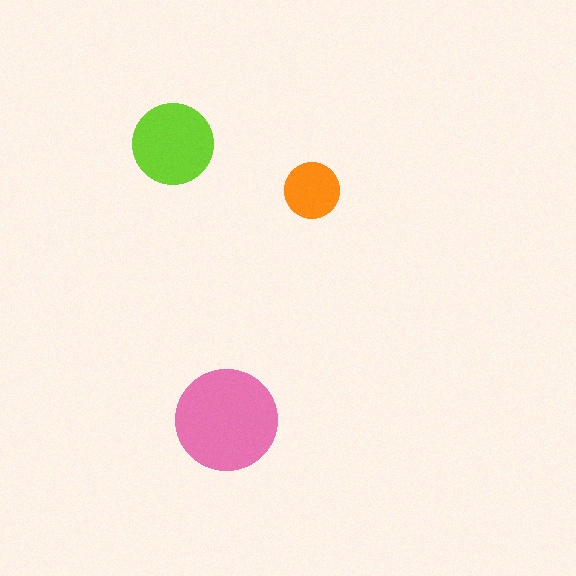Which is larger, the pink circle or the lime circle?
The pink one.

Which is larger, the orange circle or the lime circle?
The lime one.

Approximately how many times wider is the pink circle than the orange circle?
About 2 times wider.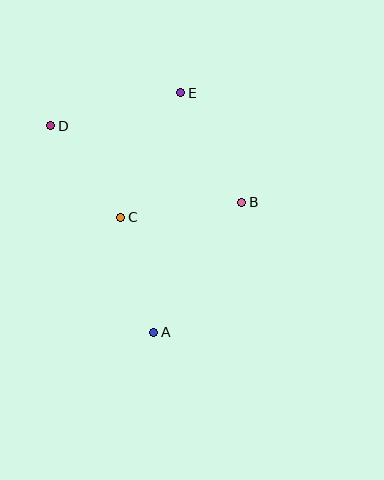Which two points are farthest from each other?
Points A and E are farthest from each other.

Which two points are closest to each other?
Points C and D are closest to each other.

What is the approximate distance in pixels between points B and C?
The distance between B and C is approximately 122 pixels.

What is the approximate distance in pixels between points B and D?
The distance between B and D is approximately 206 pixels.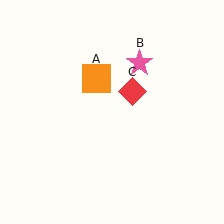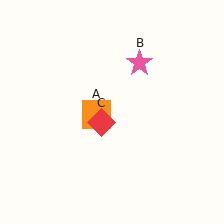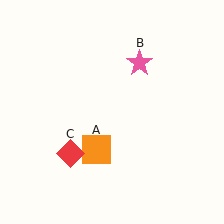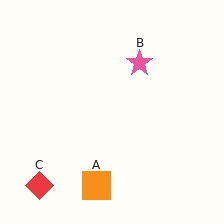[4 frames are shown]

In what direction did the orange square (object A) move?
The orange square (object A) moved down.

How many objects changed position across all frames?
2 objects changed position: orange square (object A), red diamond (object C).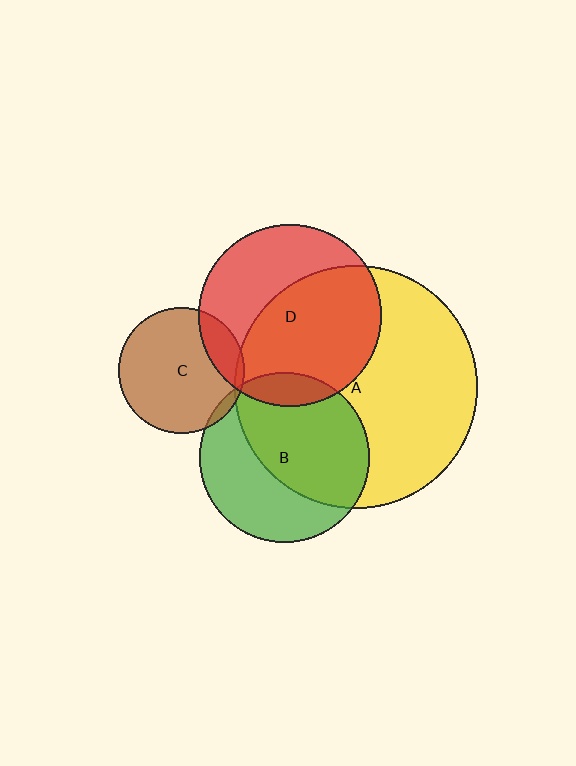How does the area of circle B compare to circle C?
Approximately 1.8 times.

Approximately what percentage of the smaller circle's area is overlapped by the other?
Approximately 5%.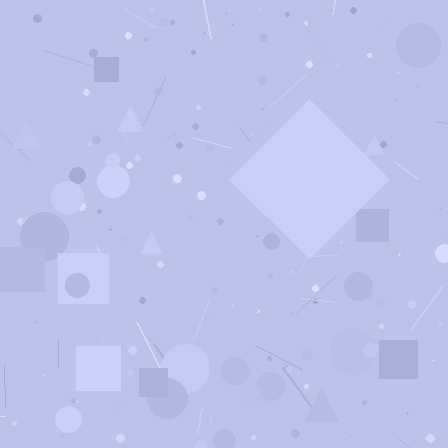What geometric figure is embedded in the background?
A diamond is embedded in the background.